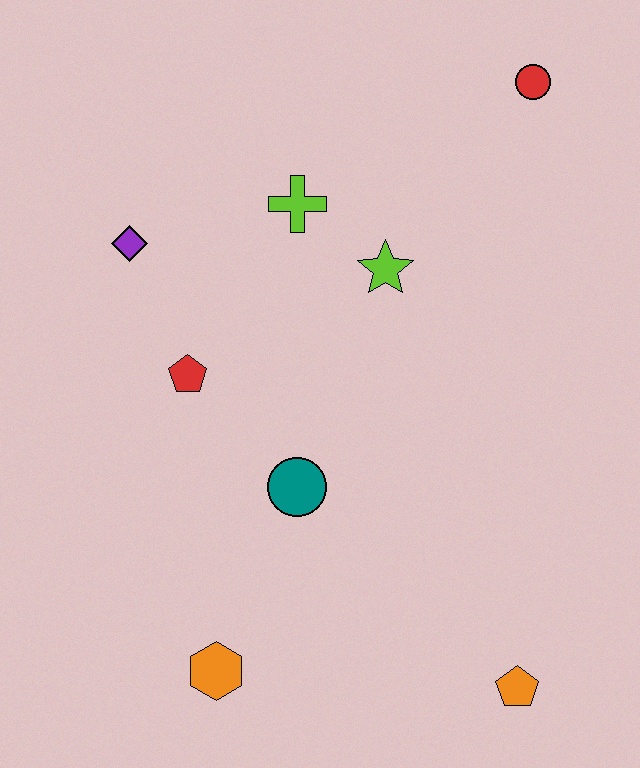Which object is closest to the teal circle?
The red pentagon is closest to the teal circle.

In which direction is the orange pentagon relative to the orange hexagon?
The orange pentagon is to the right of the orange hexagon.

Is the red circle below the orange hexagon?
No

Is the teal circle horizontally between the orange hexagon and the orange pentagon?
Yes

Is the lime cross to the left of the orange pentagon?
Yes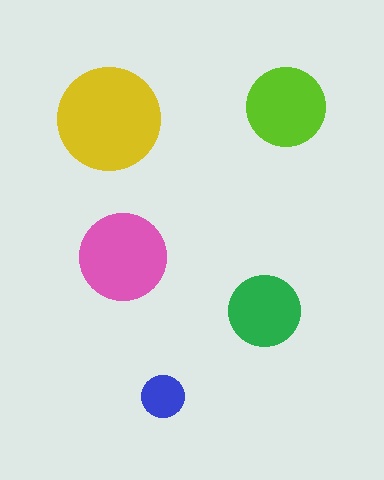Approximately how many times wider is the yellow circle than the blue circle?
About 2.5 times wider.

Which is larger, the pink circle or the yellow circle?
The yellow one.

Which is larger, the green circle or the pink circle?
The pink one.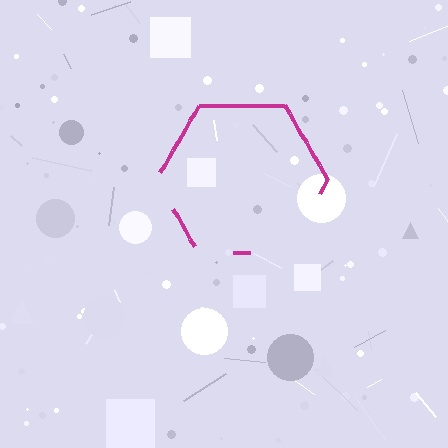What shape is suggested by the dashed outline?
The dashed outline suggests a hexagon.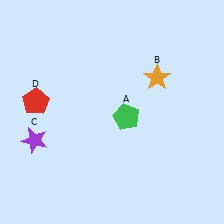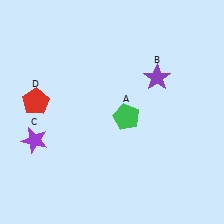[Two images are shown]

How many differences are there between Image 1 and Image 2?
There is 1 difference between the two images.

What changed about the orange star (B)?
In Image 1, B is orange. In Image 2, it changed to purple.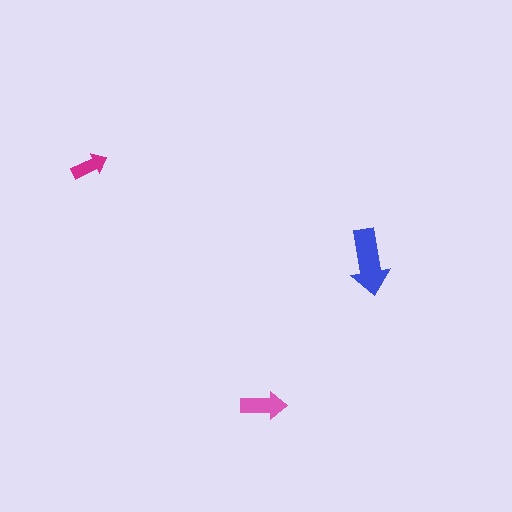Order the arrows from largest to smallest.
the blue one, the pink one, the magenta one.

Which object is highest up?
The magenta arrow is topmost.